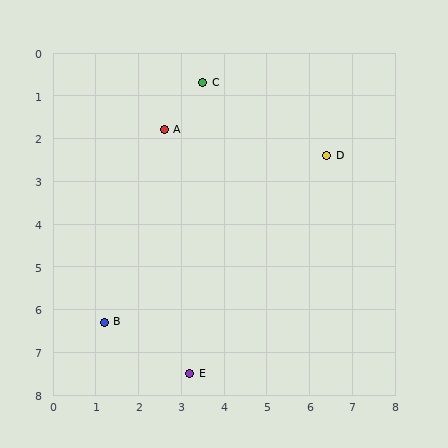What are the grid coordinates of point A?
Point A is at approximately (2.6, 1.8).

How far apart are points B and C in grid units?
Points B and C are about 6.1 grid units apart.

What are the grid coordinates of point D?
Point D is at approximately (6.4, 2.4).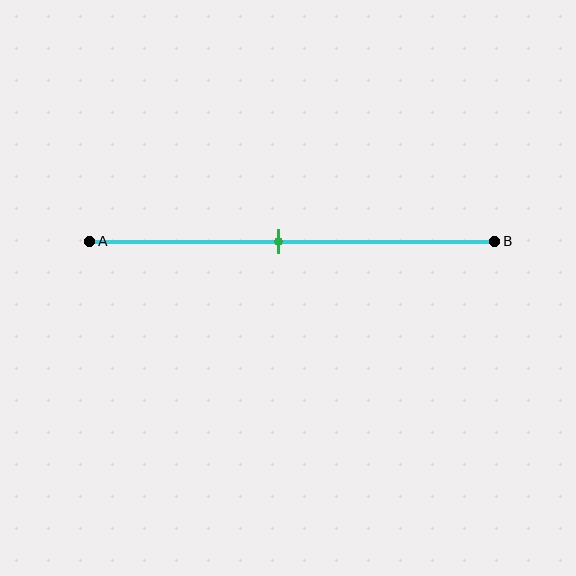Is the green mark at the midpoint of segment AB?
No, the mark is at about 45% from A, not at the 50% midpoint.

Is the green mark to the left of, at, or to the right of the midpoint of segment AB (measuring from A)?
The green mark is to the left of the midpoint of segment AB.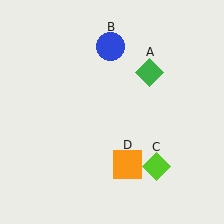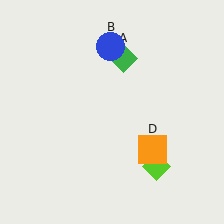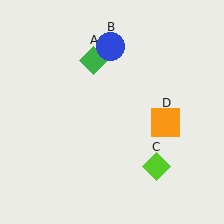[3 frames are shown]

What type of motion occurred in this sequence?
The green diamond (object A), orange square (object D) rotated counterclockwise around the center of the scene.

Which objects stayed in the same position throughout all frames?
Blue circle (object B) and lime diamond (object C) remained stationary.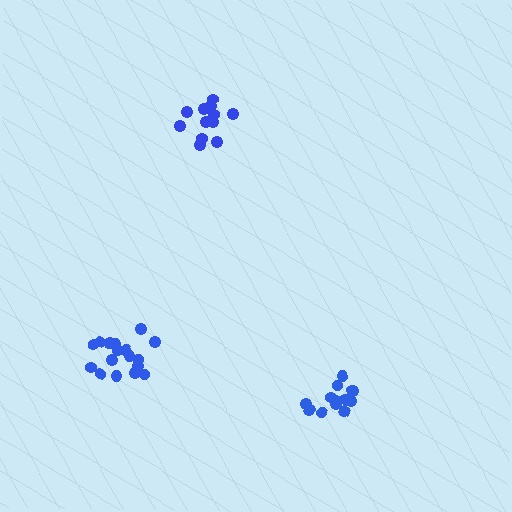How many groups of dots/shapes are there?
There are 3 groups.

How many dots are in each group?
Group 1: 15 dots, Group 2: 17 dots, Group 3: 12 dots (44 total).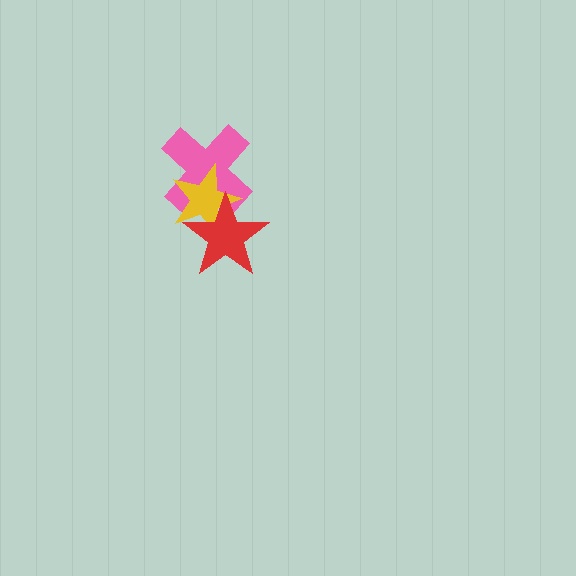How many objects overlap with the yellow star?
2 objects overlap with the yellow star.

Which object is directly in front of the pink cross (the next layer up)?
The yellow star is directly in front of the pink cross.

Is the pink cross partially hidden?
Yes, it is partially covered by another shape.